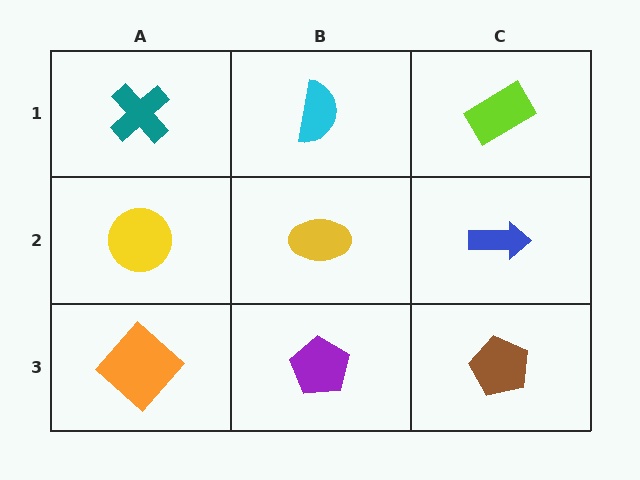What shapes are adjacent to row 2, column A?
A teal cross (row 1, column A), an orange diamond (row 3, column A), a yellow ellipse (row 2, column B).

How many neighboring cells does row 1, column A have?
2.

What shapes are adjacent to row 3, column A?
A yellow circle (row 2, column A), a purple pentagon (row 3, column B).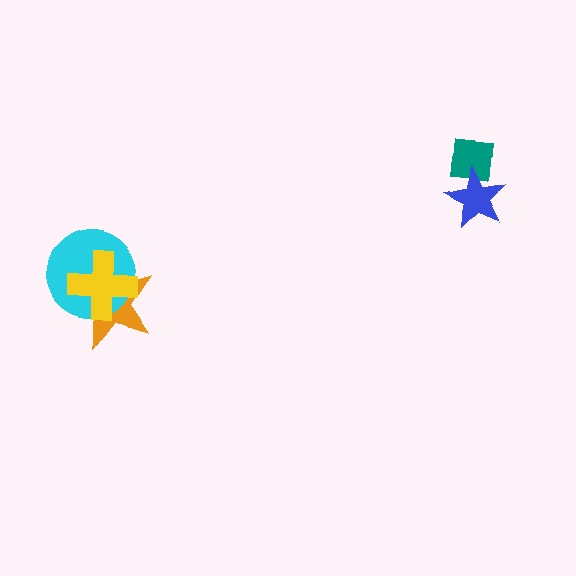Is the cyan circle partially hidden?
Yes, it is partially covered by another shape.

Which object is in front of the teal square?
The blue star is in front of the teal square.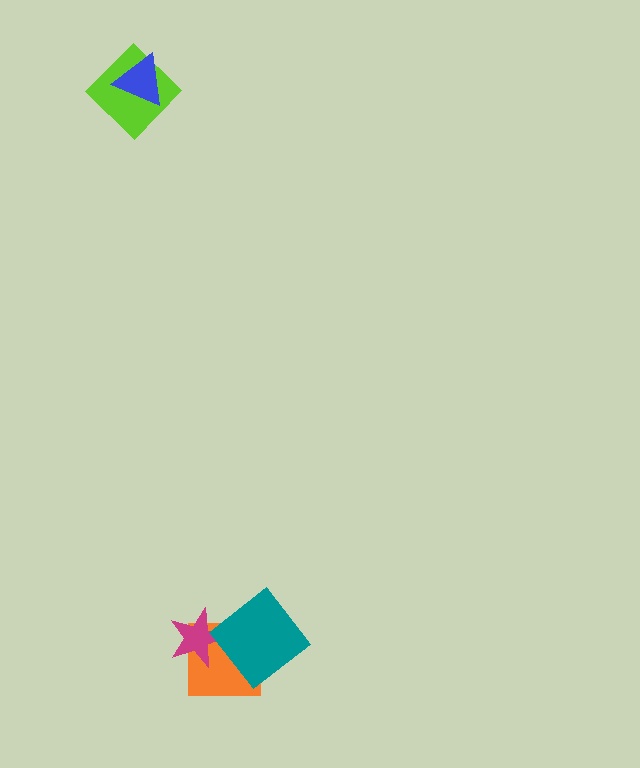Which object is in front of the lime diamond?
The blue triangle is in front of the lime diamond.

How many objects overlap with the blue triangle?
1 object overlaps with the blue triangle.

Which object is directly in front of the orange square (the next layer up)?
The magenta star is directly in front of the orange square.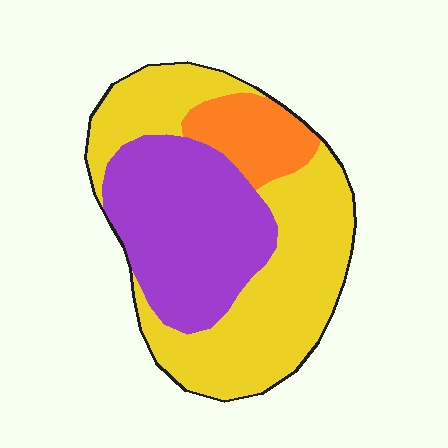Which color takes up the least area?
Orange, at roughly 10%.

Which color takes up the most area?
Yellow, at roughly 50%.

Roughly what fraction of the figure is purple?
Purple takes up between a third and a half of the figure.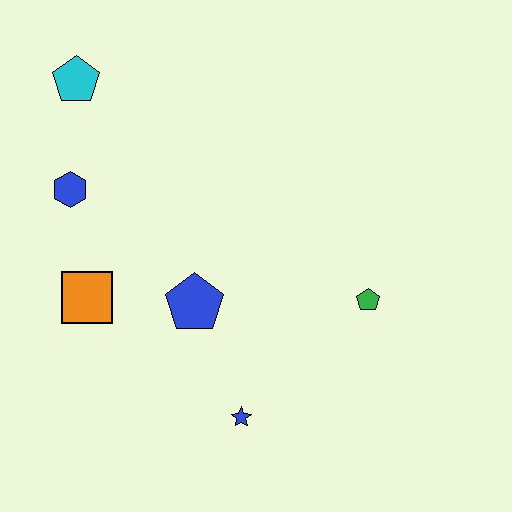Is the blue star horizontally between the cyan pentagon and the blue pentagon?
No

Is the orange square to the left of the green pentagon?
Yes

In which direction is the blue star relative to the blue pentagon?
The blue star is below the blue pentagon.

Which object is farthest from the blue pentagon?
The cyan pentagon is farthest from the blue pentagon.